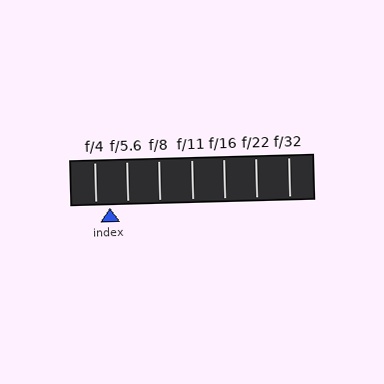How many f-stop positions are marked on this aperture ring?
There are 7 f-stop positions marked.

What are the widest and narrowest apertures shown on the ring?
The widest aperture shown is f/4 and the narrowest is f/32.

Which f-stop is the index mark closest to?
The index mark is closest to f/4.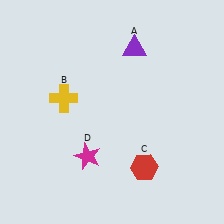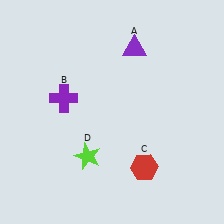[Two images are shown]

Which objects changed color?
B changed from yellow to purple. D changed from magenta to lime.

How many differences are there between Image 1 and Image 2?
There are 2 differences between the two images.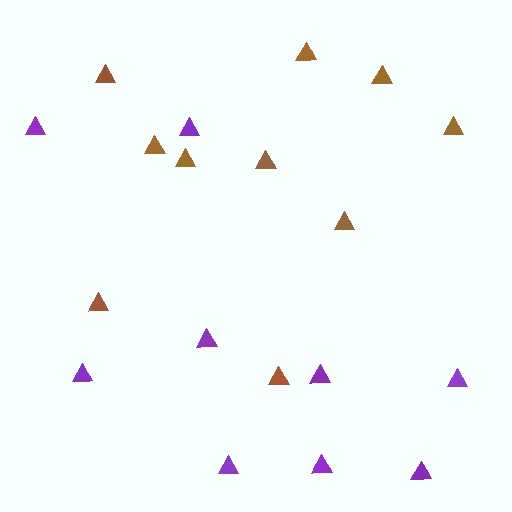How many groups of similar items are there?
There are 2 groups: one group of brown triangles (10) and one group of purple triangles (9).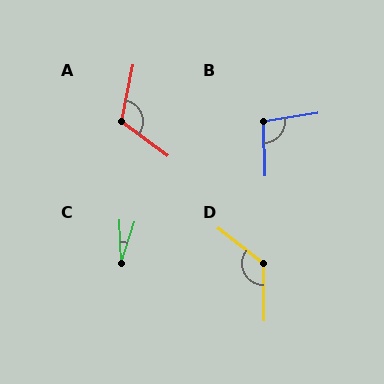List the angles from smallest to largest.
C (19°), B (97°), A (116°), D (128°).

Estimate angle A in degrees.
Approximately 116 degrees.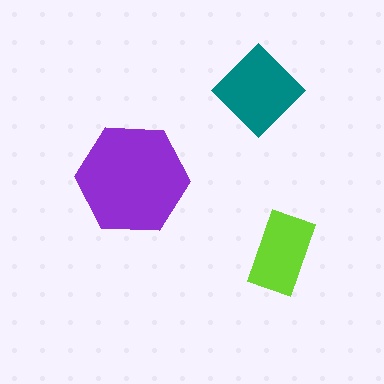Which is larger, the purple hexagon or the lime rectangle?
The purple hexagon.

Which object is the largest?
The purple hexagon.